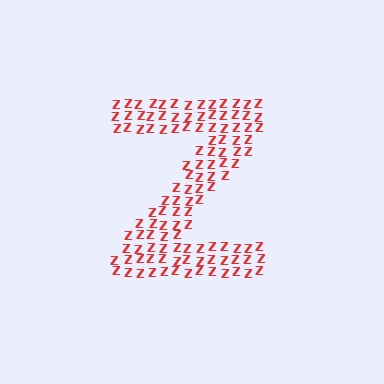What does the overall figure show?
The overall figure shows the letter Z.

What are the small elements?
The small elements are letter Z's.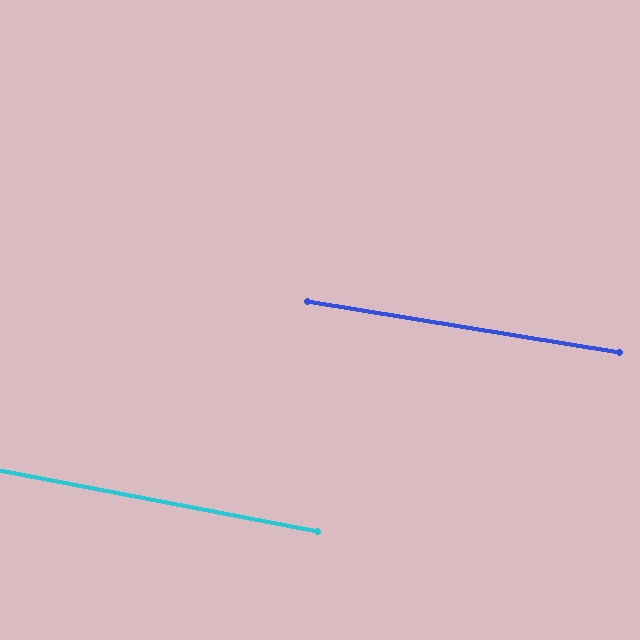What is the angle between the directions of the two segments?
Approximately 1 degree.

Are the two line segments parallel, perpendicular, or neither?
Parallel — their directions differ by only 1.5°.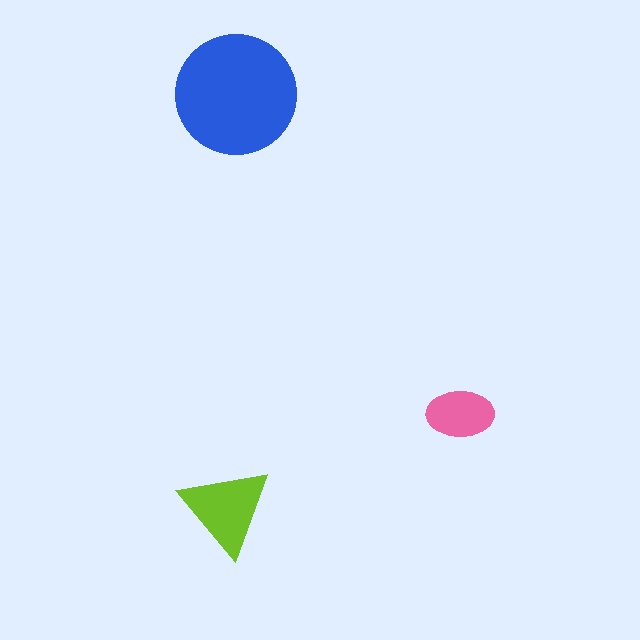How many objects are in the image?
There are 3 objects in the image.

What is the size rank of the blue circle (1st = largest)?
1st.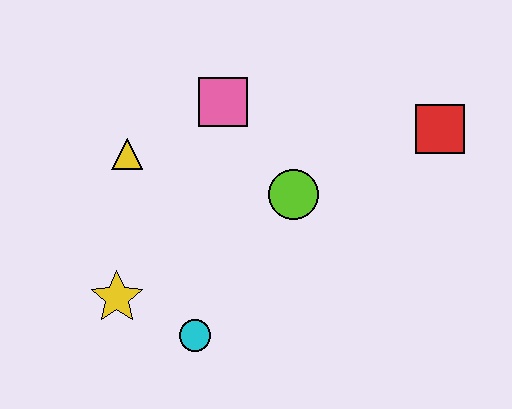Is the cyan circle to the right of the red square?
No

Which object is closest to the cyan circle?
The yellow star is closest to the cyan circle.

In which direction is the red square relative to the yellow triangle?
The red square is to the right of the yellow triangle.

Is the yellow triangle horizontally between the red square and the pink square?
No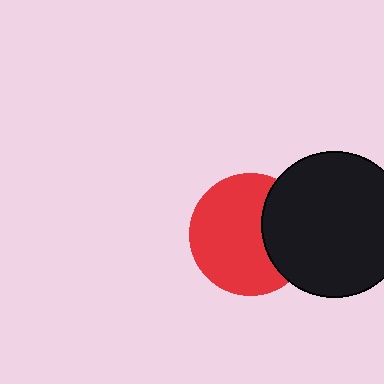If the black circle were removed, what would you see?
You would see the complete red circle.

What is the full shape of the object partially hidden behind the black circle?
The partially hidden object is a red circle.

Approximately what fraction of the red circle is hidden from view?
Roughly 31% of the red circle is hidden behind the black circle.